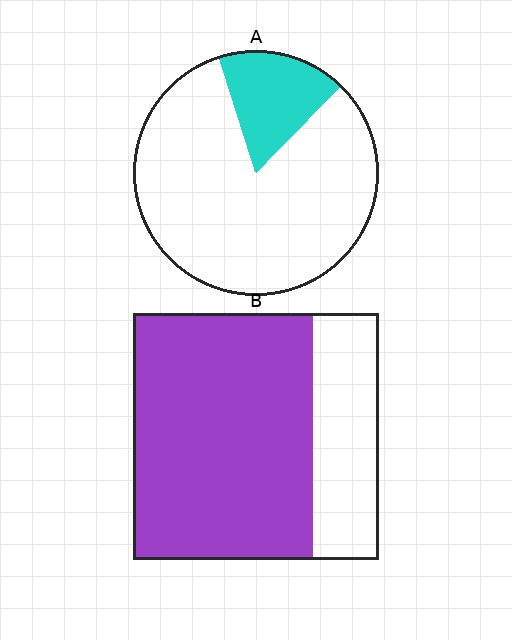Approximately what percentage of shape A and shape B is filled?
A is approximately 15% and B is approximately 75%.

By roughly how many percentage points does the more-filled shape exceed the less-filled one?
By roughly 55 percentage points (B over A).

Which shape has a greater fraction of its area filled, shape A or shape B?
Shape B.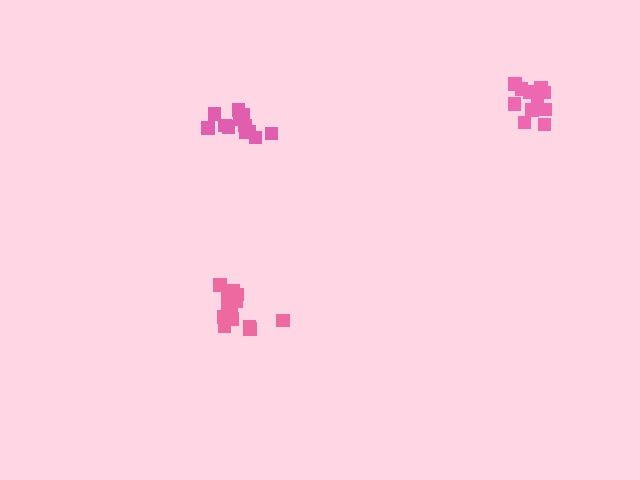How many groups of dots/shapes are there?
There are 3 groups.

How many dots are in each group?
Group 1: 14 dots, Group 2: 11 dots, Group 3: 12 dots (37 total).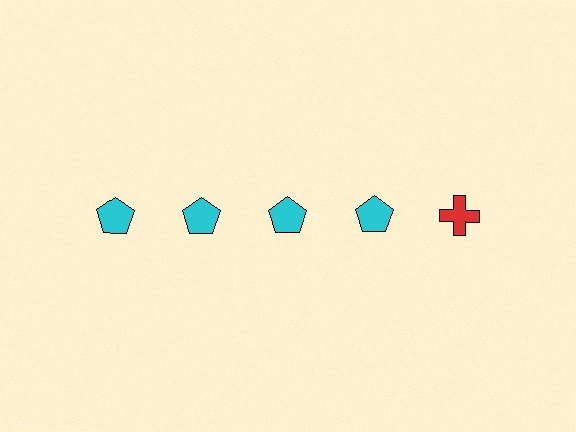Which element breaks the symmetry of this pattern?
The red cross in the top row, rightmost column breaks the symmetry. All other shapes are cyan pentagons.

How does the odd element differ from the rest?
It differs in both color (red instead of cyan) and shape (cross instead of pentagon).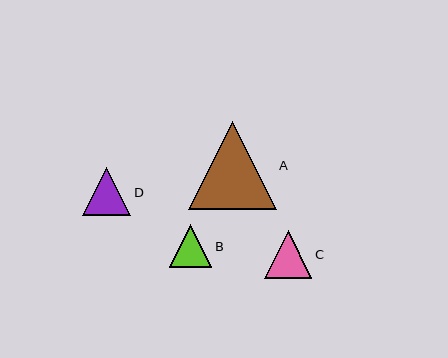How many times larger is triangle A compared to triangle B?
Triangle A is approximately 2.1 times the size of triangle B.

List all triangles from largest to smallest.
From largest to smallest: A, D, C, B.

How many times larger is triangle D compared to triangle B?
Triangle D is approximately 1.1 times the size of triangle B.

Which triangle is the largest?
Triangle A is the largest with a size of approximately 88 pixels.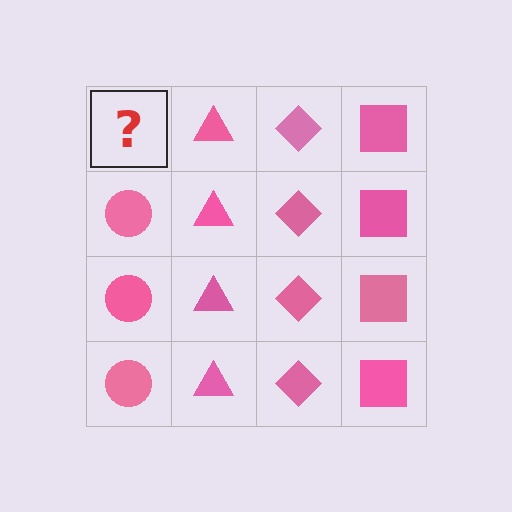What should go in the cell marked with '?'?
The missing cell should contain a pink circle.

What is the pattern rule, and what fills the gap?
The rule is that each column has a consistent shape. The gap should be filled with a pink circle.